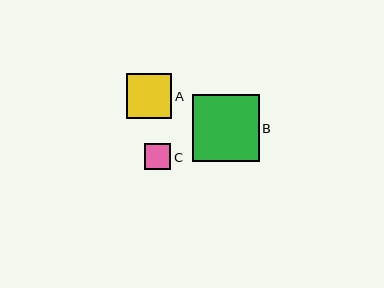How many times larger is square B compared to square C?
Square B is approximately 2.6 times the size of square C.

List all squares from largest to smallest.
From largest to smallest: B, A, C.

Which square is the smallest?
Square C is the smallest with a size of approximately 26 pixels.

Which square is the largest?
Square B is the largest with a size of approximately 67 pixels.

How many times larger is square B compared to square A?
Square B is approximately 1.5 times the size of square A.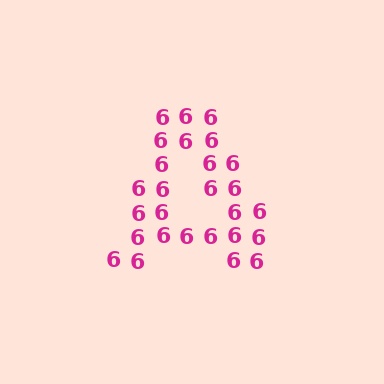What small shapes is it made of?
It is made of small digit 6's.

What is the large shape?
The large shape is the letter A.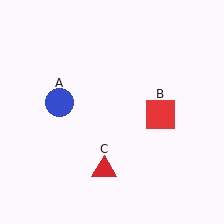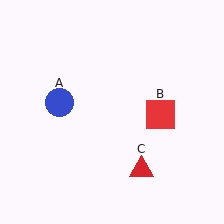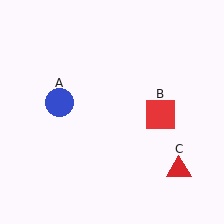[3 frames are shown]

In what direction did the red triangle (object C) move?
The red triangle (object C) moved right.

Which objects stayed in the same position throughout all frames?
Blue circle (object A) and red square (object B) remained stationary.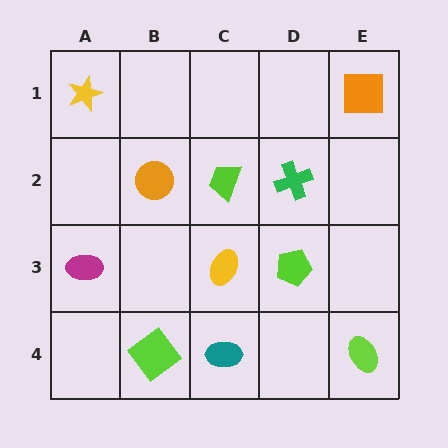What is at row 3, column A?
A magenta ellipse.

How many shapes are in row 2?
3 shapes.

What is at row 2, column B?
An orange circle.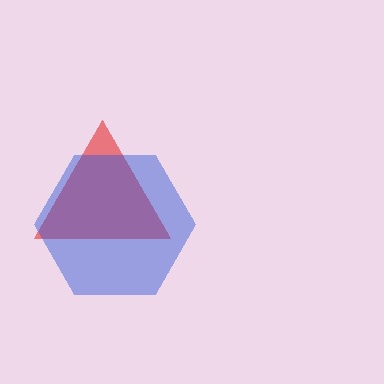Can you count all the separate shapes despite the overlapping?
Yes, there are 2 separate shapes.